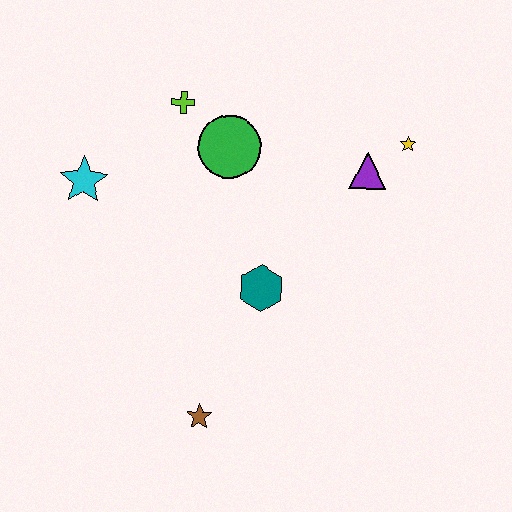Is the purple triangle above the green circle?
No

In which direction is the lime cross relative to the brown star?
The lime cross is above the brown star.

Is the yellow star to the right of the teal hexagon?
Yes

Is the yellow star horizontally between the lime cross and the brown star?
No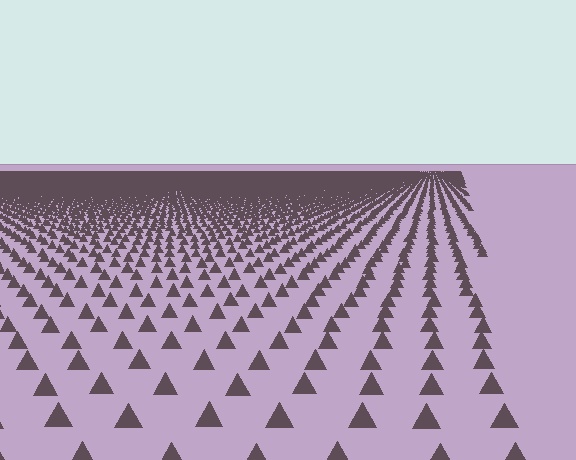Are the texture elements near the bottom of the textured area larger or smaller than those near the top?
Larger. Near the bottom, elements are closer to the viewer and appear at a bigger on-screen size.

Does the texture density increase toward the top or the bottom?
Density increases toward the top.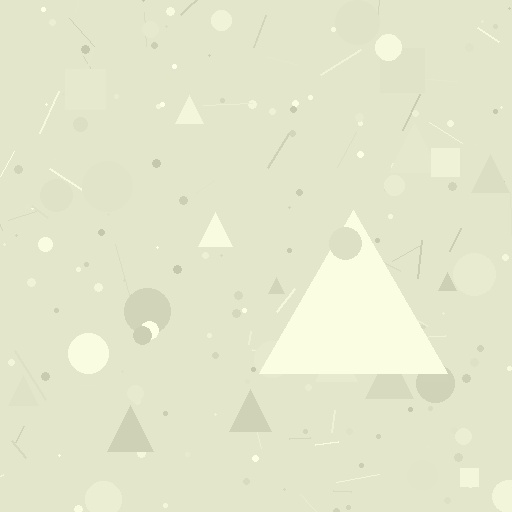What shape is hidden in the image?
A triangle is hidden in the image.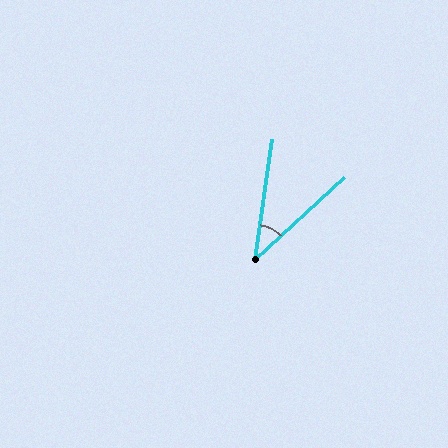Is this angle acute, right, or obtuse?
It is acute.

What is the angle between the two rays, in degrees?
Approximately 39 degrees.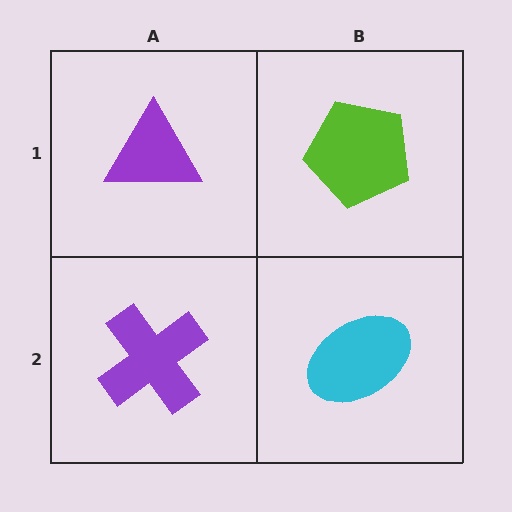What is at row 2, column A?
A purple cross.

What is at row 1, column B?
A lime pentagon.